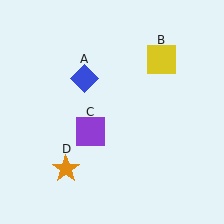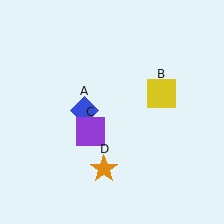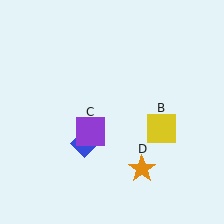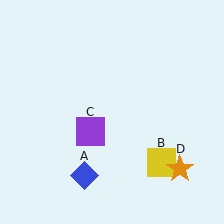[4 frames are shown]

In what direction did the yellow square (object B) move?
The yellow square (object B) moved down.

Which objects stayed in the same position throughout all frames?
Purple square (object C) remained stationary.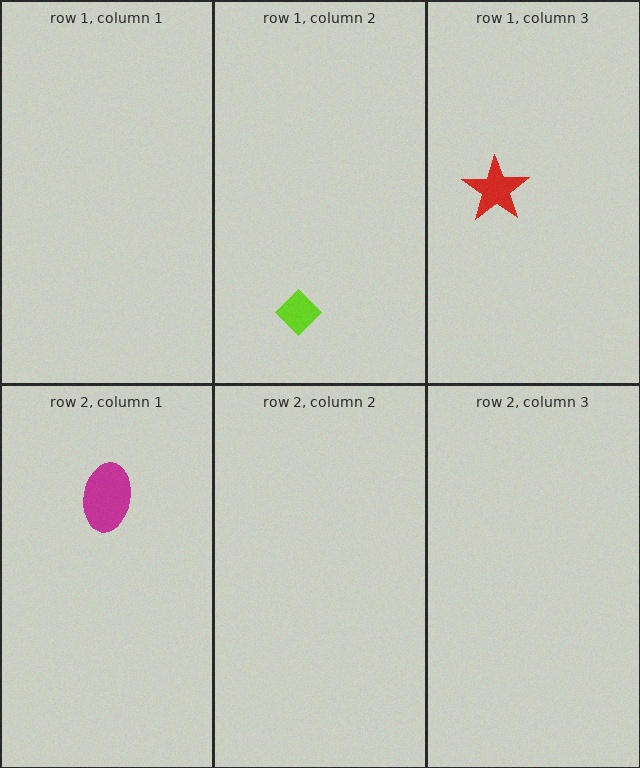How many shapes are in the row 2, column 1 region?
1.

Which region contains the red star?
The row 1, column 3 region.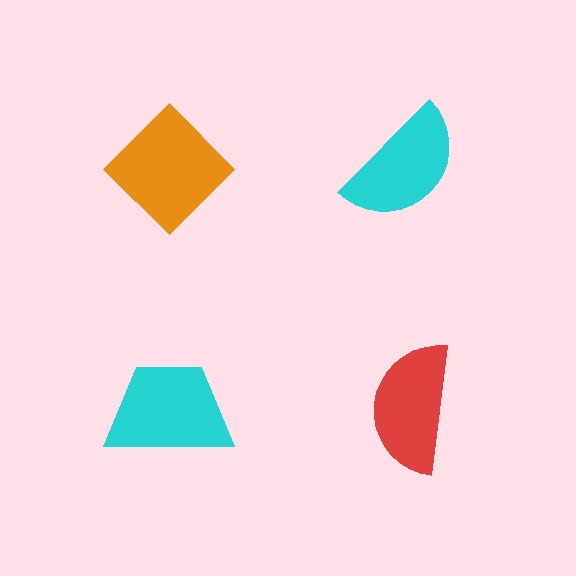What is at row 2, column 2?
A red semicircle.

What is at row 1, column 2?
A cyan semicircle.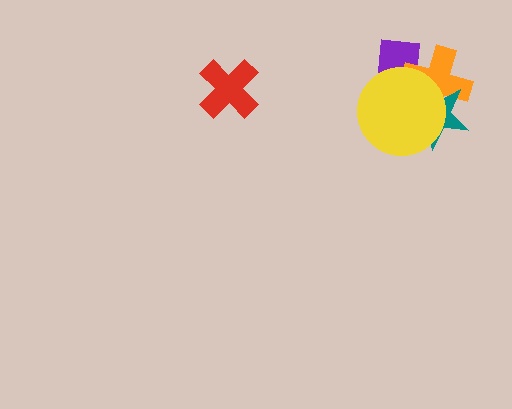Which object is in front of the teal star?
The yellow circle is in front of the teal star.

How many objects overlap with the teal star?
3 objects overlap with the teal star.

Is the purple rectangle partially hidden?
Yes, it is partially covered by another shape.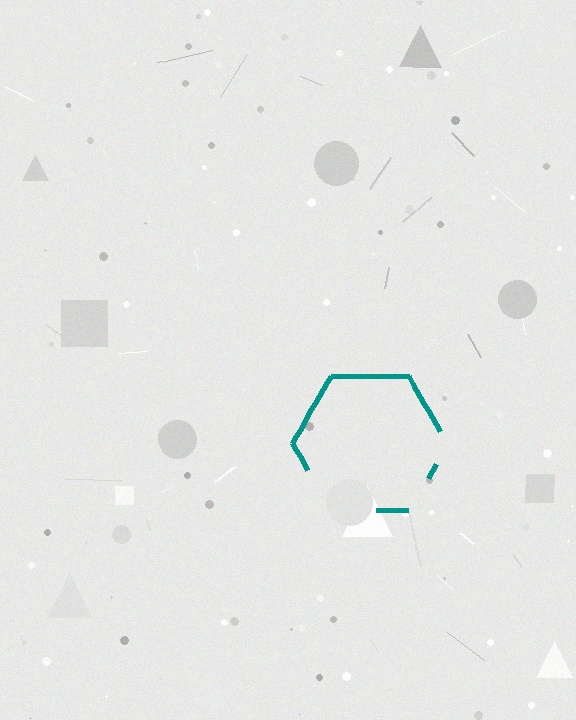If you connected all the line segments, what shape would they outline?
They would outline a hexagon.